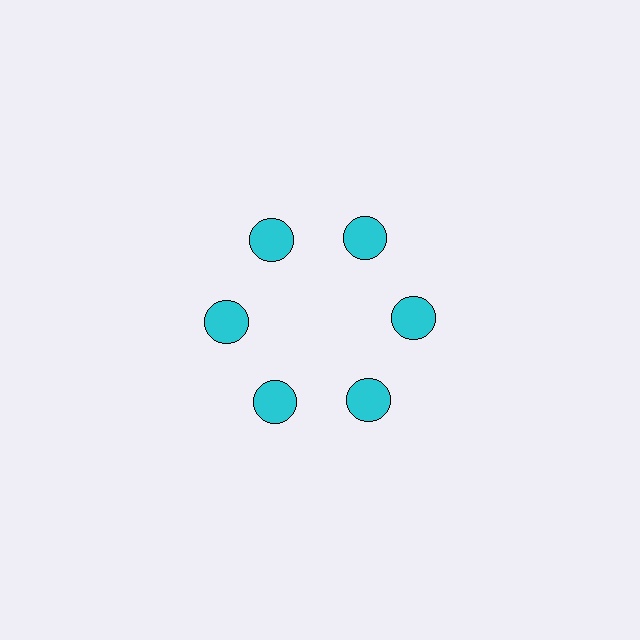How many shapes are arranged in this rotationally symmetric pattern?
There are 6 shapes, arranged in 6 groups of 1.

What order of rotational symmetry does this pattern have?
This pattern has 6-fold rotational symmetry.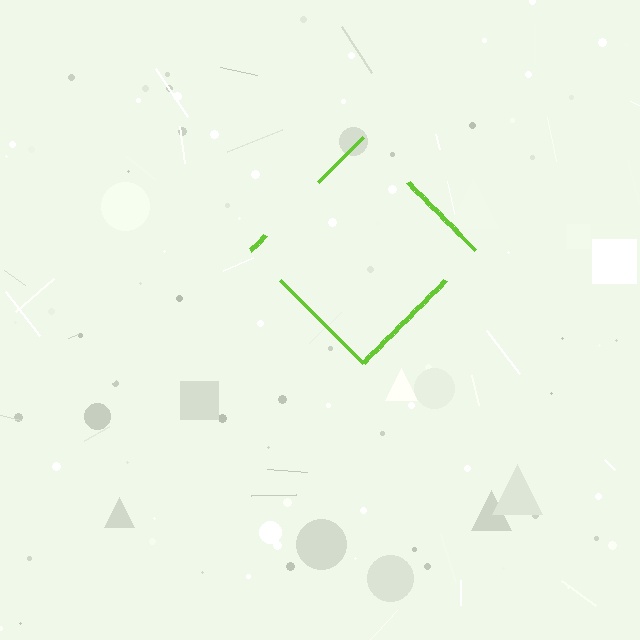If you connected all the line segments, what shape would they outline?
They would outline a diamond.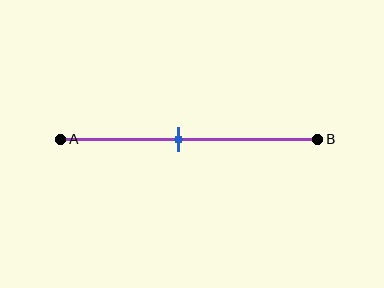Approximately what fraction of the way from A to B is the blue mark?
The blue mark is approximately 45% of the way from A to B.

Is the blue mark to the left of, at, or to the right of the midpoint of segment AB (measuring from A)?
The blue mark is to the left of the midpoint of segment AB.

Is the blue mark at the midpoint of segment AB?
No, the mark is at about 45% from A, not at the 50% midpoint.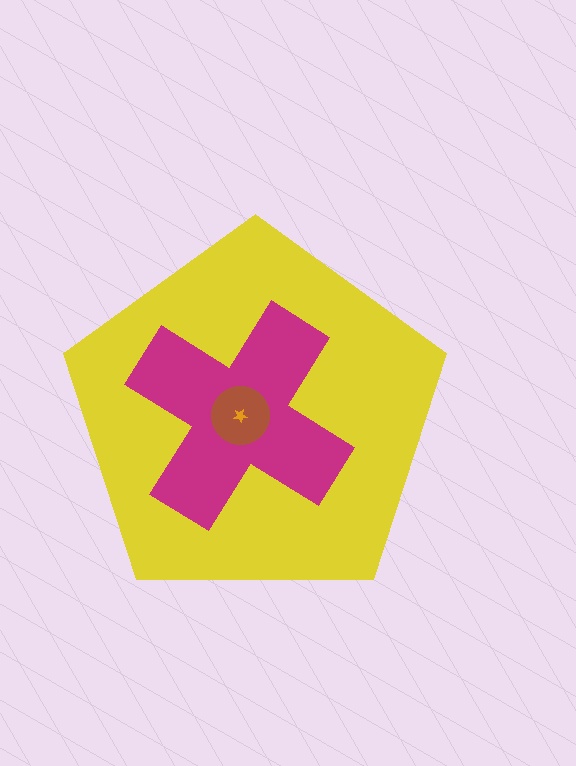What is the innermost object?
The orange star.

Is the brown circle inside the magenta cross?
Yes.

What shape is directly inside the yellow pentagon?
The magenta cross.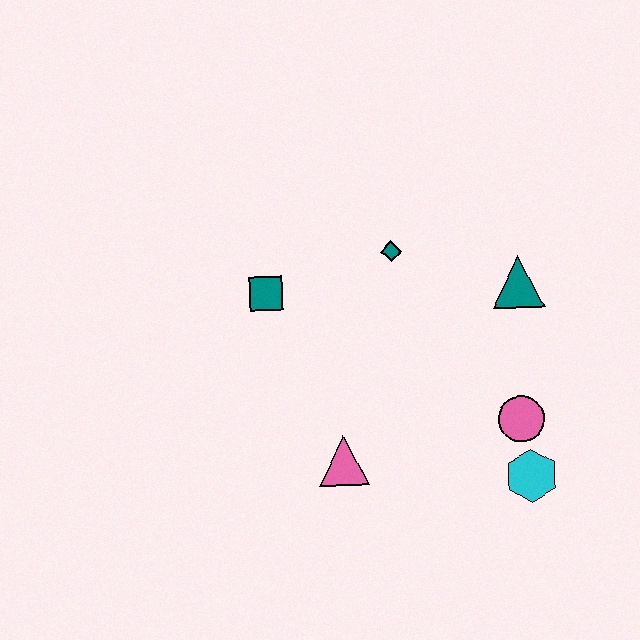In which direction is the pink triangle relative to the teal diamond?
The pink triangle is below the teal diamond.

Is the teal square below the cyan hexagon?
No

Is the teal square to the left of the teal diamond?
Yes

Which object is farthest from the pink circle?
The teal square is farthest from the pink circle.